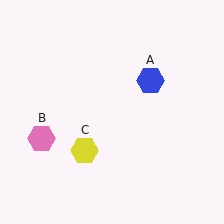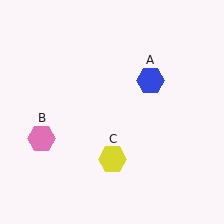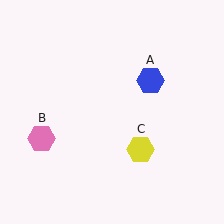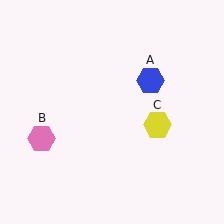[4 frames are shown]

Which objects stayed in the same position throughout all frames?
Blue hexagon (object A) and pink hexagon (object B) remained stationary.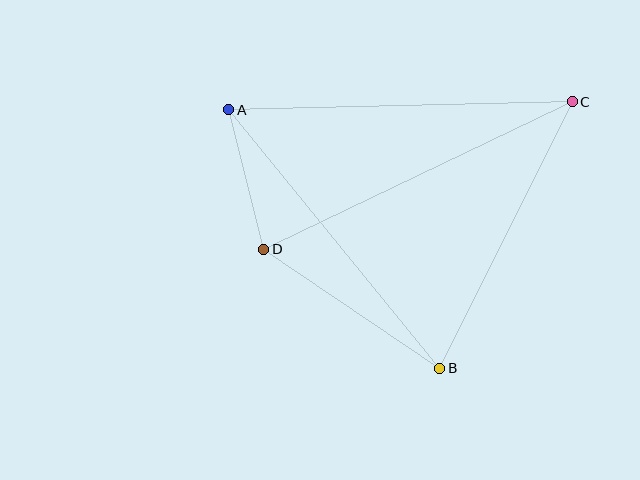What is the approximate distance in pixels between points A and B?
The distance between A and B is approximately 334 pixels.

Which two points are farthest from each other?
Points A and C are farthest from each other.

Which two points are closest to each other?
Points A and D are closest to each other.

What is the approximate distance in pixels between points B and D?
The distance between B and D is approximately 213 pixels.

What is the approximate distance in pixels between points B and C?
The distance between B and C is approximately 298 pixels.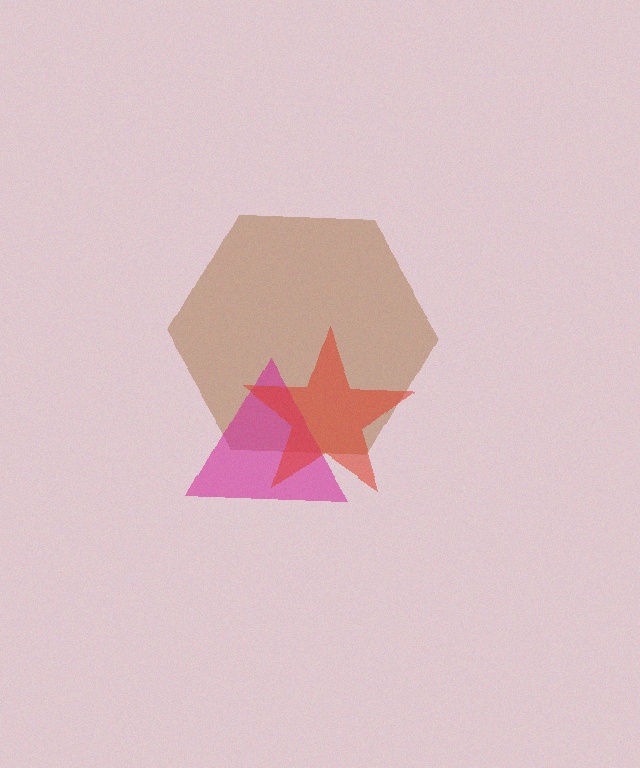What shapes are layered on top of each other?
The layered shapes are: a brown hexagon, a magenta triangle, a red star.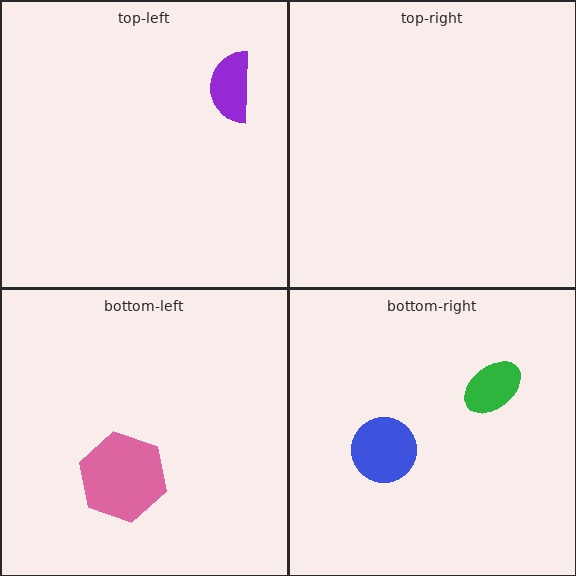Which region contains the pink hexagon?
The bottom-left region.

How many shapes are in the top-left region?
1.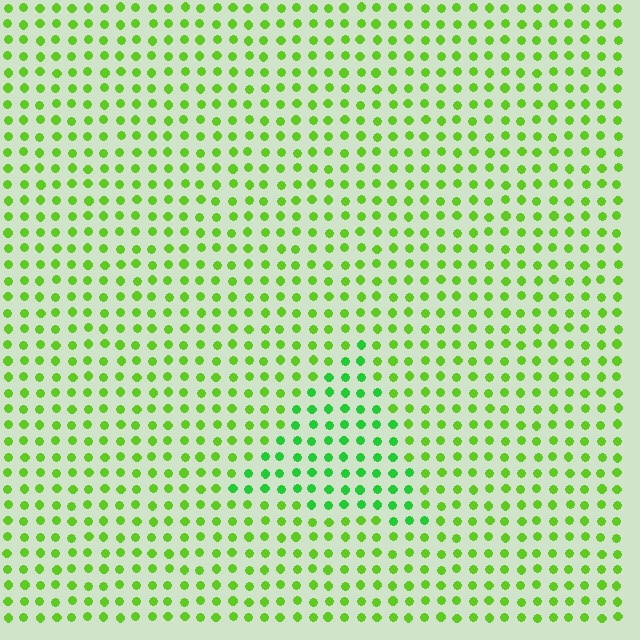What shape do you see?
I see a triangle.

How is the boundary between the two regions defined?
The boundary is defined purely by a slight shift in hue (about 28 degrees). Spacing, size, and orientation are identical on both sides.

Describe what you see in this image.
The image is filled with small lime elements in a uniform arrangement. A triangle-shaped region is visible where the elements are tinted to a slightly different hue, forming a subtle color boundary.